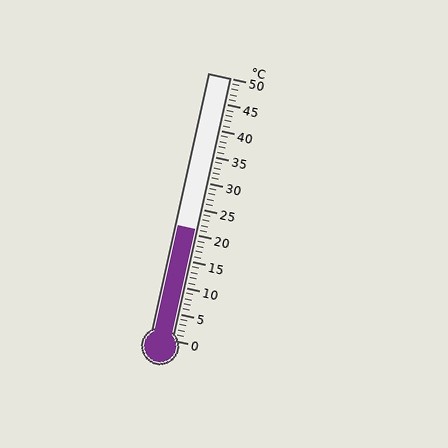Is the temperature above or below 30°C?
The temperature is below 30°C.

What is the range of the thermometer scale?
The thermometer scale ranges from 0°C to 50°C.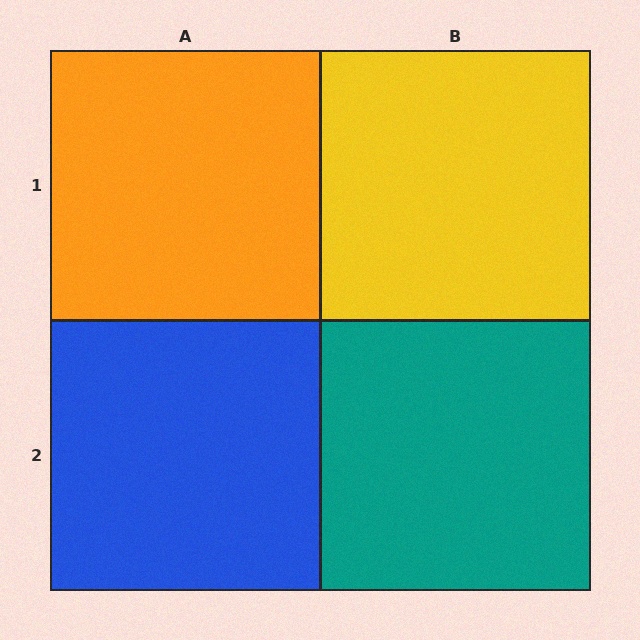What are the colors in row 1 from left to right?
Orange, yellow.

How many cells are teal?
1 cell is teal.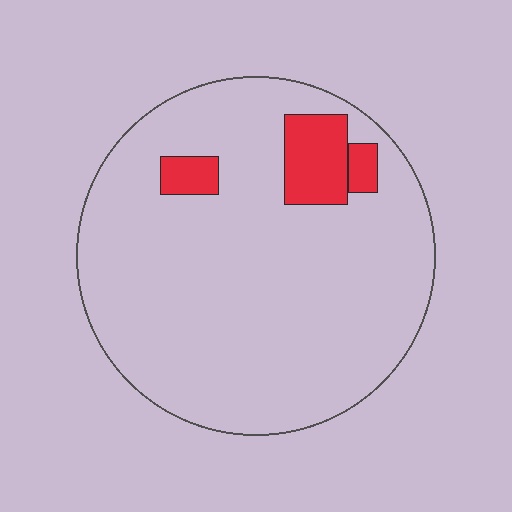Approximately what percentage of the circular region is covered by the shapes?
Approximately 10%.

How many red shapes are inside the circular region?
3.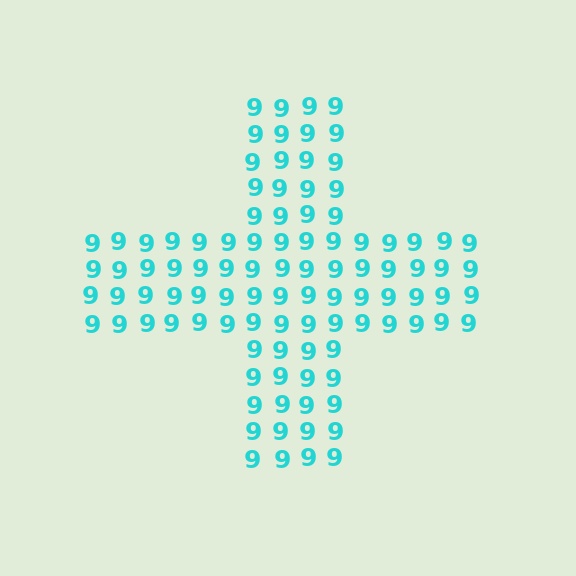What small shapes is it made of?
It is made of small digit 9's.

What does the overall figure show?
The overall figure shows a cross.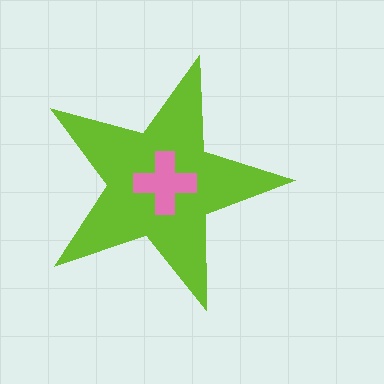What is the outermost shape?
The lime star.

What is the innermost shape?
The pink cross.